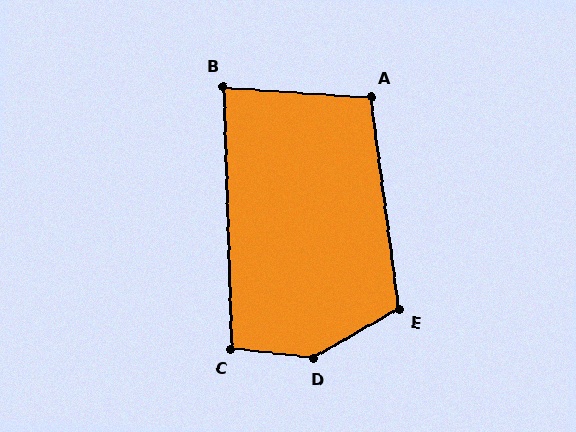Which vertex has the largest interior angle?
D, at approximately 143 degrees.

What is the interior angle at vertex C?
Approximately 98 degrees (obtuse).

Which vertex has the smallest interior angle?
B, at approximately 84 degrees.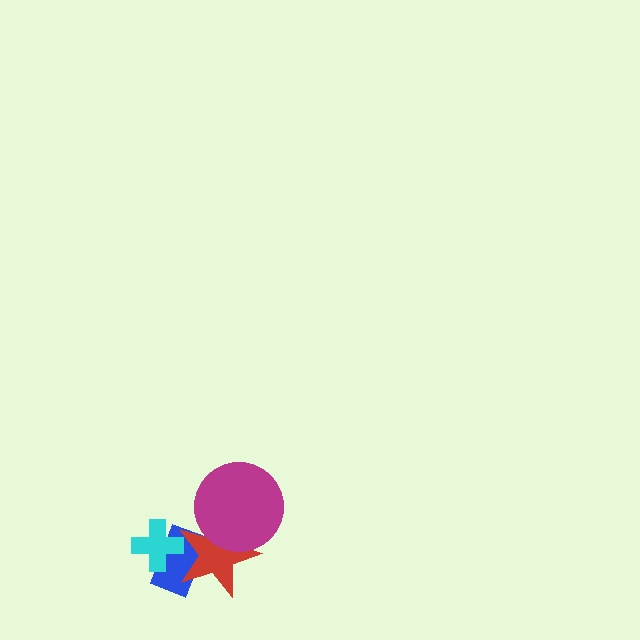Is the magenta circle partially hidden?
No, no other shape covers it.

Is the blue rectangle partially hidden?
Yes, it is partially covered by another shape.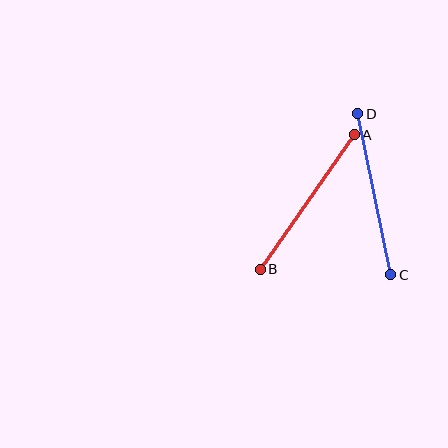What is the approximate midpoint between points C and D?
The midpoint is at approximately (374, 194) pixels.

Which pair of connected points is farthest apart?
Points C and D are farthest apart.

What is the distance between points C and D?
The distance is approximately 164 pixels.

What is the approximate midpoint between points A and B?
The midpoint is at approximately (307, 202) pixels.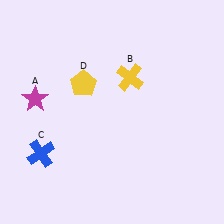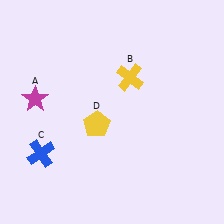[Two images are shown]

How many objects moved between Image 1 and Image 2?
1 object moved between the two images.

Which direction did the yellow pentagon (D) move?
The yellow pentagon (D) moved down.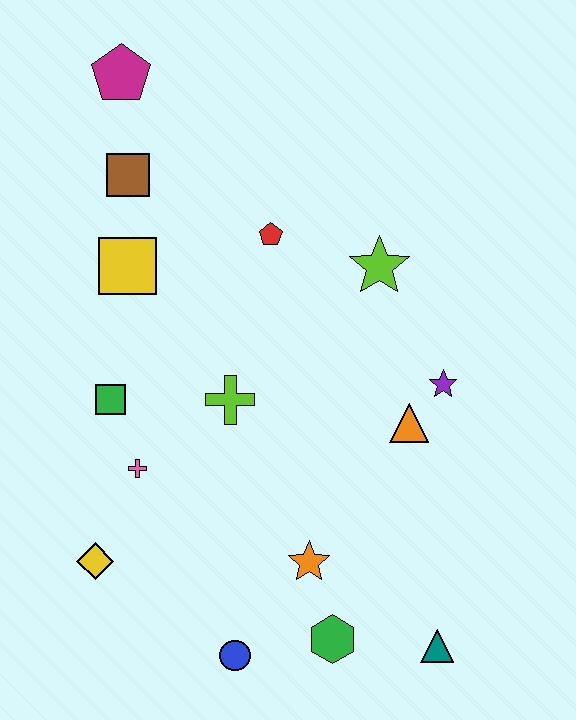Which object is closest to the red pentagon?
The lime star is closest to the red pentagon.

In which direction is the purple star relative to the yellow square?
The purple star is to the right of the yellow square.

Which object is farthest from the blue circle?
The magenta pentagon is farthest from the blue circle.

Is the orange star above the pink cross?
No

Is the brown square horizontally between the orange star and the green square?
Yes